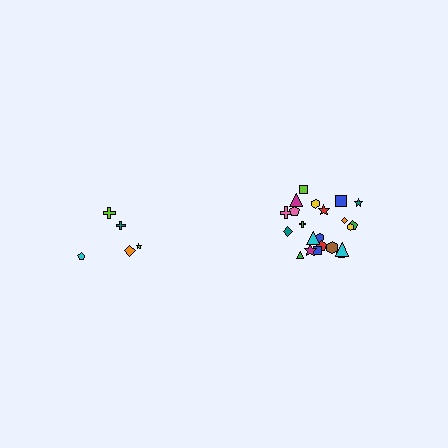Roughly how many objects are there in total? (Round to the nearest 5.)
Roughly 25 objects in total.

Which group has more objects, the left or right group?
The right group.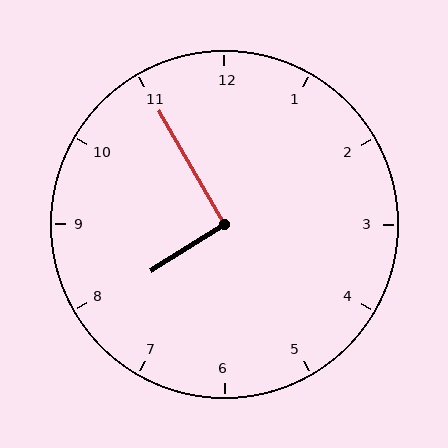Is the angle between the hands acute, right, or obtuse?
It is right.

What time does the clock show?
7:55.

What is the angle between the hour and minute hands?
Approximately 92 degrees.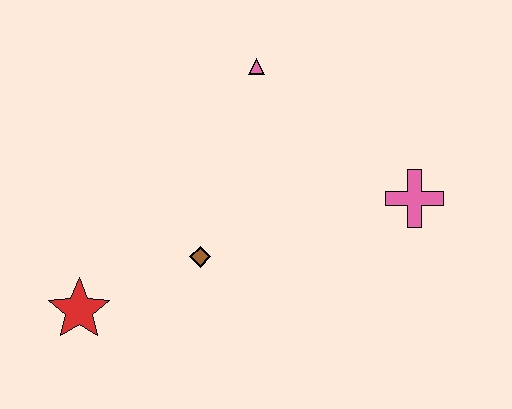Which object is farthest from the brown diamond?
The pink cross is farthest from the brown diamond.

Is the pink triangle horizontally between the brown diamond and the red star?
No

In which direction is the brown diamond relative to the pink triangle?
The brown diamond is below the pink triangle.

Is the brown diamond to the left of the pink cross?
Yes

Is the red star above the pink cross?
No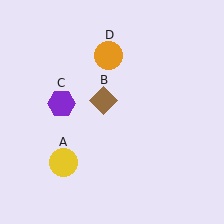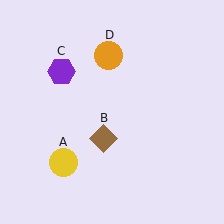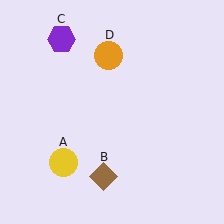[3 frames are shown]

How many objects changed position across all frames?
2 objects changed position: brown diamond (object B), purple hexagon (object C).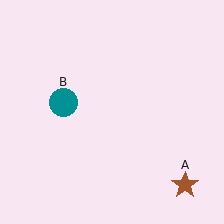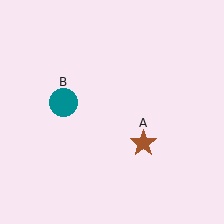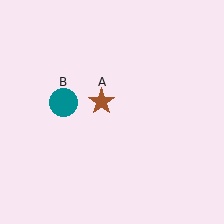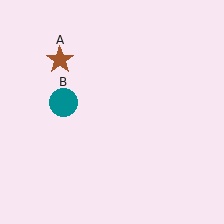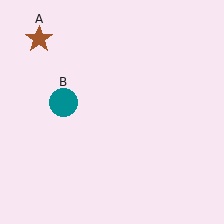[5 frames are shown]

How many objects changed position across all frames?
1 object changed position: brown star (object A).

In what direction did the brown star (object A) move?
The brown star (object A) moved up and to the left.